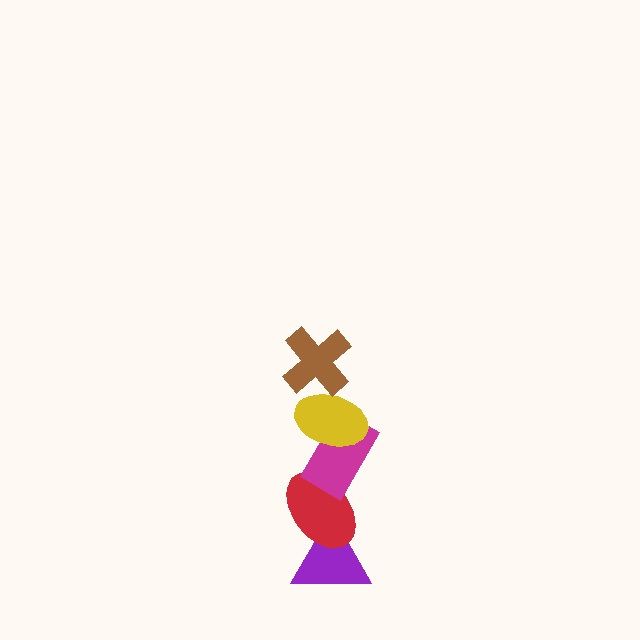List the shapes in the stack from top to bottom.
From top to bottom: the brown cross, the yellow ellipse, the magenta rectangle, the red ellipse, the purple triangle.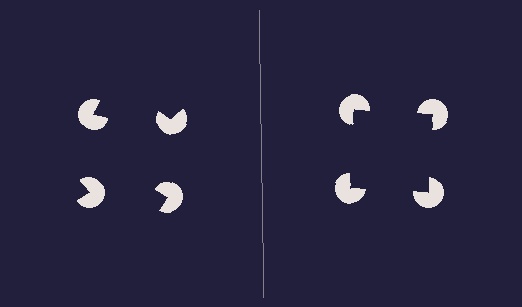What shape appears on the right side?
An illusory square.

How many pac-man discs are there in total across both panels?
8 — 4 on each side.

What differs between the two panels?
The pac-man discs are positioned identically on both sides; only the wedge orientations differ. On the right they align to a square; on the left they are misaligned.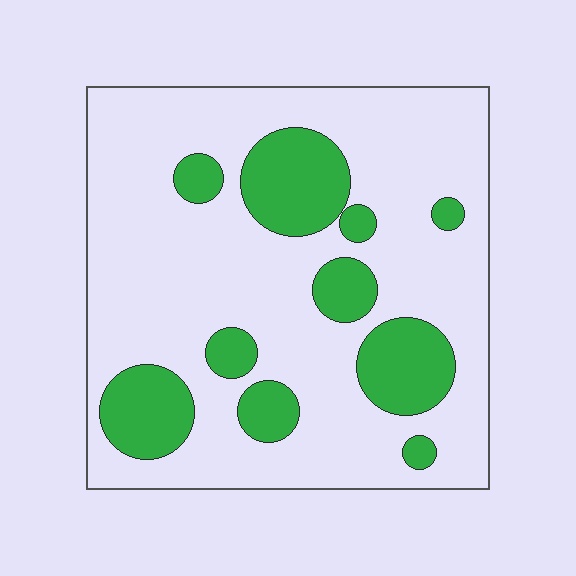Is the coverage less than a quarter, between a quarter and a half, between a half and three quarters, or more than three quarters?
Less than a quarter.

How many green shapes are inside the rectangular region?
10.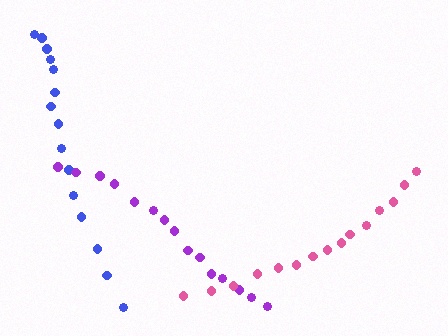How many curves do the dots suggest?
There are 3 distinct paths.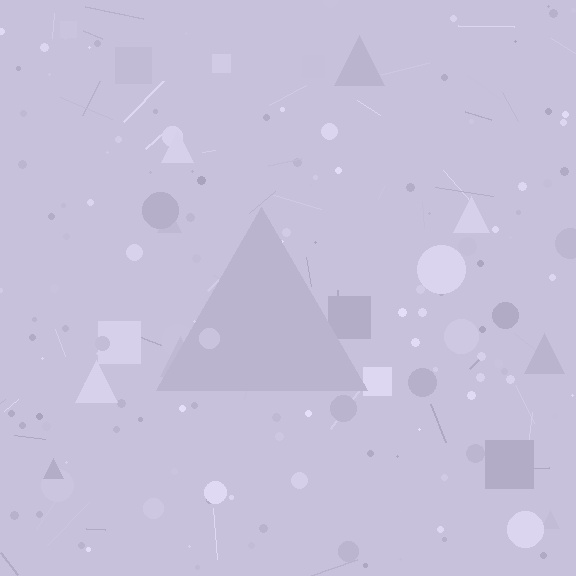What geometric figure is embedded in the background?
A triangle is embedded in the background.